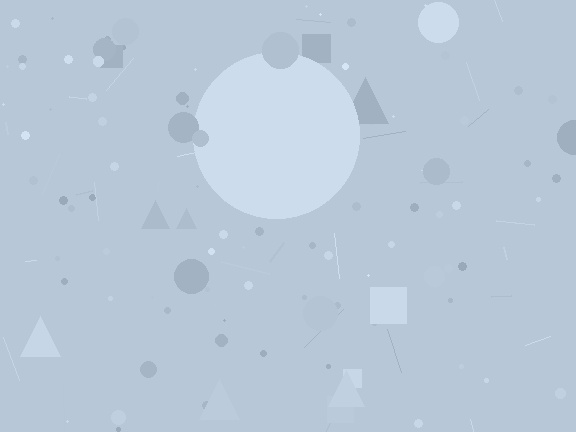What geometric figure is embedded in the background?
A circle is embedded in the background.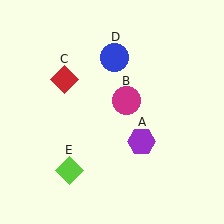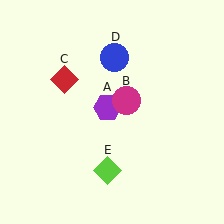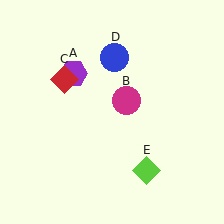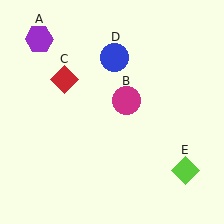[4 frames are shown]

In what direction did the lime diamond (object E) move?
The lime diamond (object E) moved right.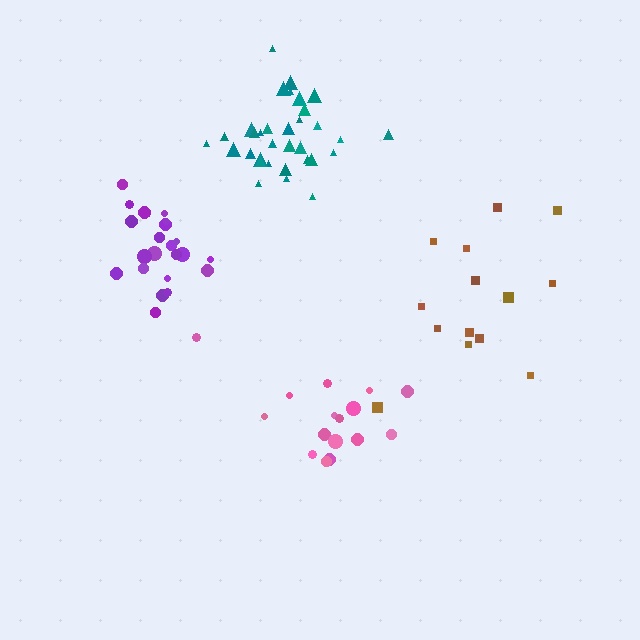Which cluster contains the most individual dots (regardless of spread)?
Teal (33).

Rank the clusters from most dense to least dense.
purple, teal, pink, brown.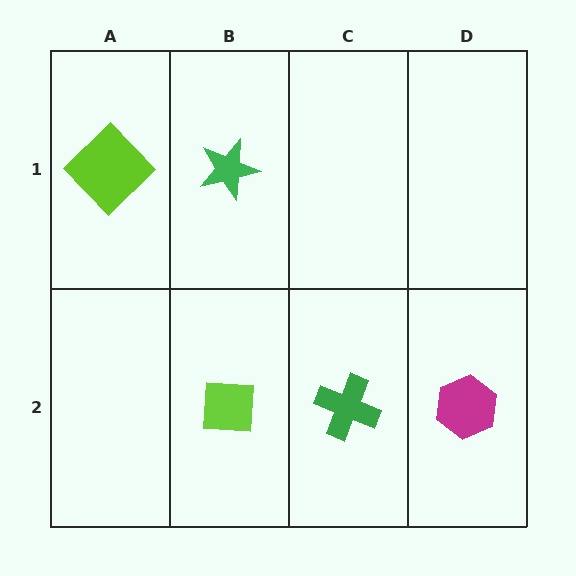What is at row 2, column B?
A lime square.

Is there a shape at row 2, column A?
No, that cell is empty.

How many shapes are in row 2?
3 shapes.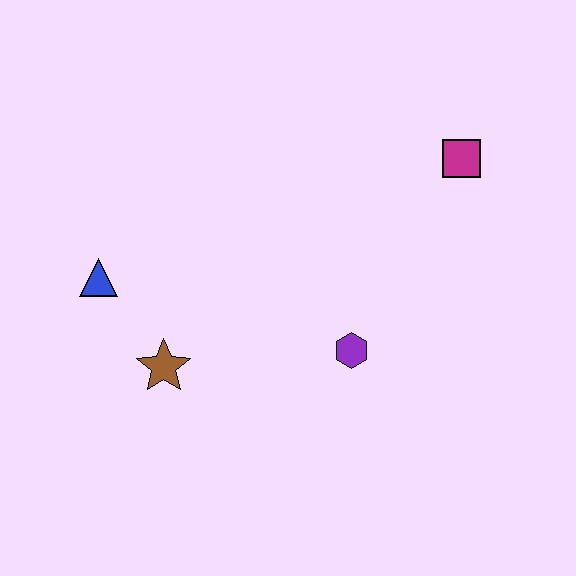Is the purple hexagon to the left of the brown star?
No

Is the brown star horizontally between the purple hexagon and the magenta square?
No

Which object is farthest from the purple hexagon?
The blue triangle is farthest from the purple hexagon.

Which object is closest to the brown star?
The blue triangle is closest to the brown star.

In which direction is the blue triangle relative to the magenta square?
The blue triangle is to the left of the magenta square.